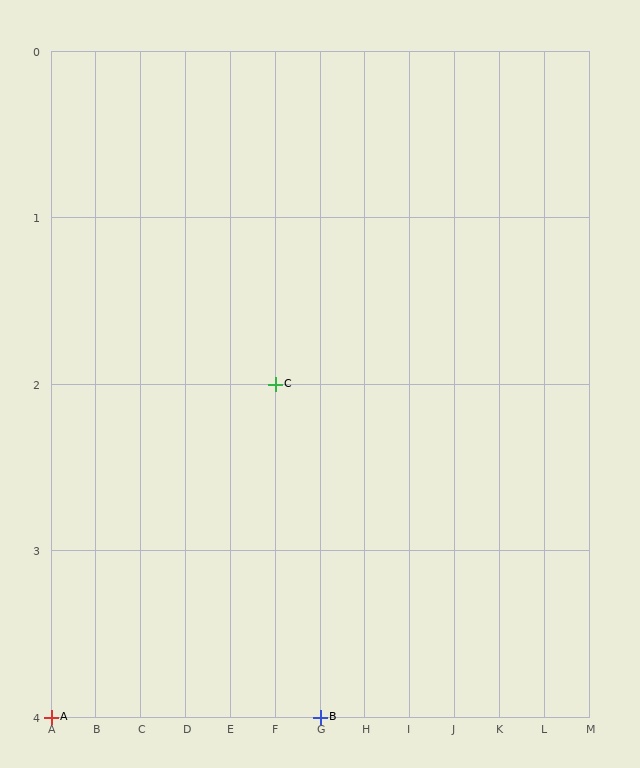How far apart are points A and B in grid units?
Points A and B are 6 columns apart.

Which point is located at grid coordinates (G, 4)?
Point B is at (G, 4).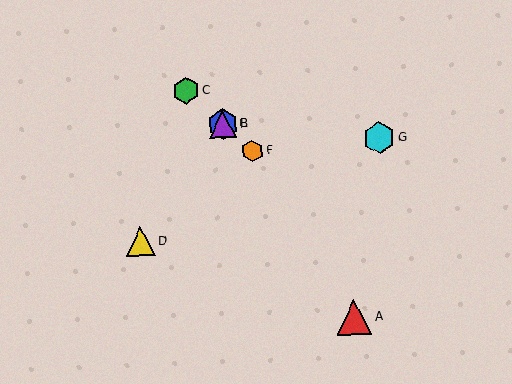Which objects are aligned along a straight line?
Objects B, C, E, F are aligned along a straight line.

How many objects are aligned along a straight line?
4 objects (B, C, E, F) are aligned along a straight line.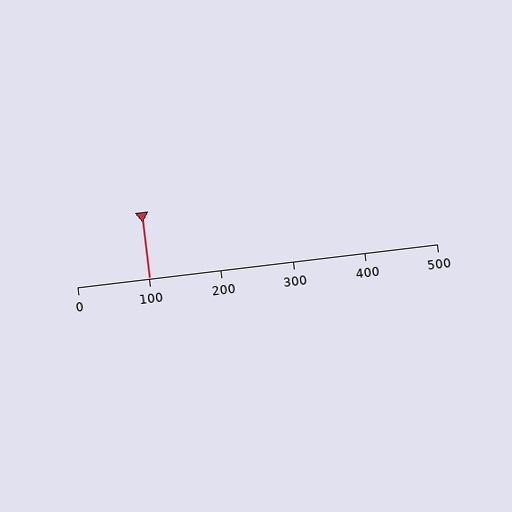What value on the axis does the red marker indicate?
The marker indicates approximately 100.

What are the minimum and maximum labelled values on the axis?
The axis runs from 0 to 500.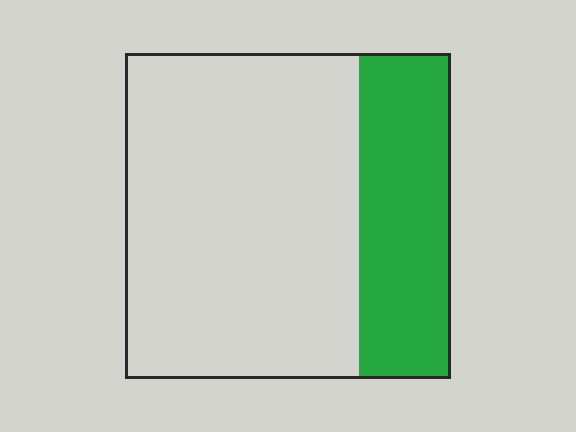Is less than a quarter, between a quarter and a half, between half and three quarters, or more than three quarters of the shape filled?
Between a quarter and a half.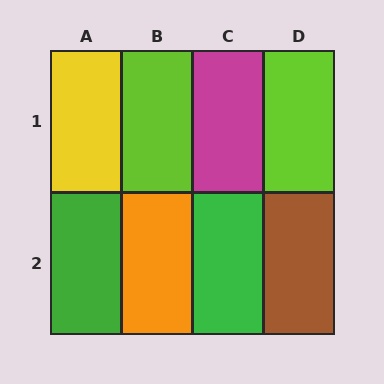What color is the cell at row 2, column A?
Green.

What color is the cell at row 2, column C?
Green.